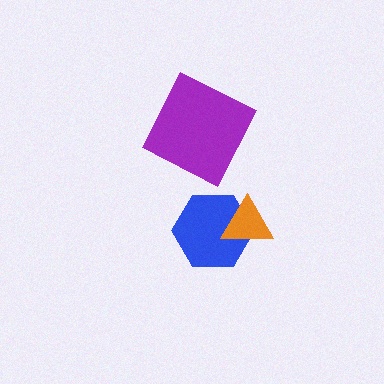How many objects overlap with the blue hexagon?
1 object overlaps with the blue hexagon.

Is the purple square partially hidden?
No, no other shape covers it.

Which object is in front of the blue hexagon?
The orange triangle is in front of the blue hexagon.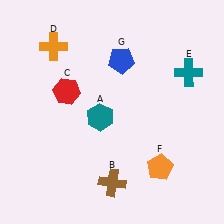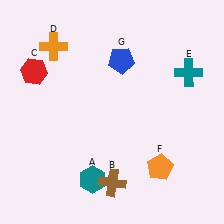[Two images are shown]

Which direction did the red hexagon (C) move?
The red hexagon (C) moved left.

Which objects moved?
The objects that moved are: the teal hexagon (A), the red hexagon (C).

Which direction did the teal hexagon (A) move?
The teal hexagon (A) moved down.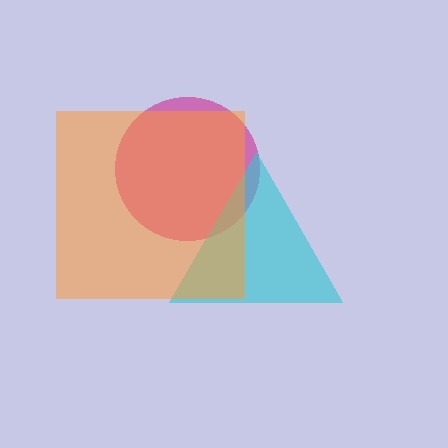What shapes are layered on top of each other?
The layered shapes are: a magenta circle, a cyan triangle, an orange square.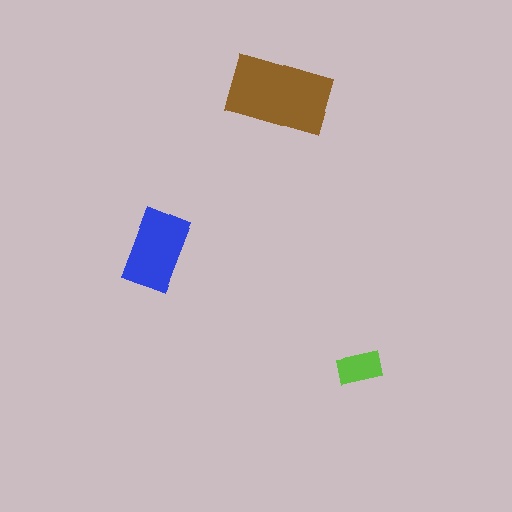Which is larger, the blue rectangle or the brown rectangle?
The brown one.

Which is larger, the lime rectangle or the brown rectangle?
The brown one.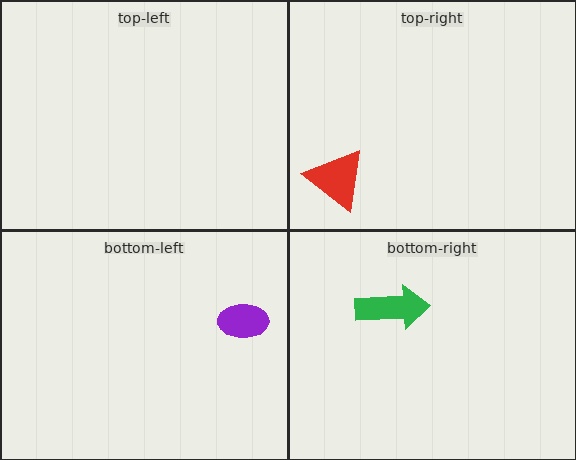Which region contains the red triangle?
The top-right region.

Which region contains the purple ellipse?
The bottom-left region.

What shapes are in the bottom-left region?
The purple ellipse.